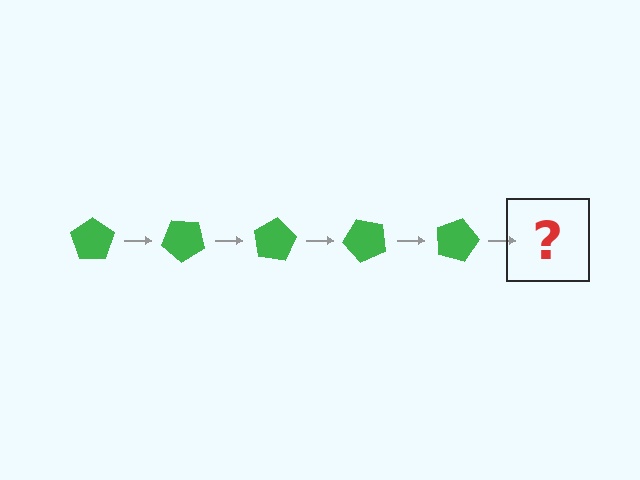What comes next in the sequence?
The next element should be a green pentagon rotated 200 degrees.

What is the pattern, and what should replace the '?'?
The pattern is that the pentagon rotates 40 degrees each step. The '?' should be a green pentagon rotated 200 degrees.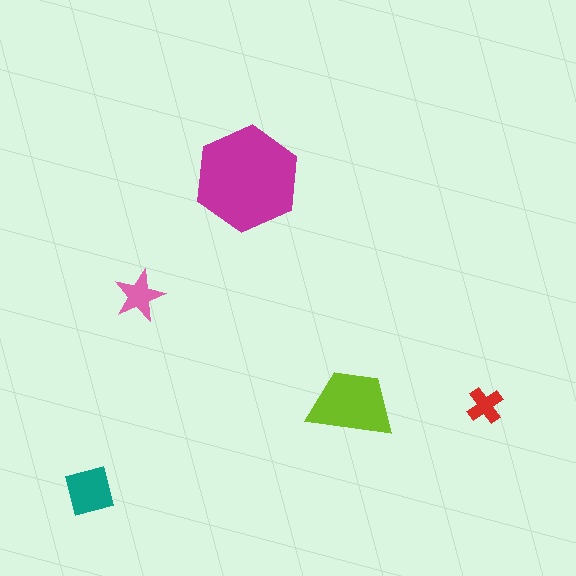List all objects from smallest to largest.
The red cross, the pink star, the teal square, the lime trapezoid, the magenta hexagon.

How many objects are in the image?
There are 5 objects in the image.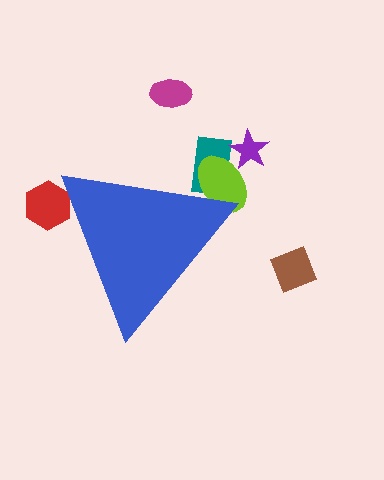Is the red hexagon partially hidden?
Yes, the red hexagon is partially hidden behind the blue triangle.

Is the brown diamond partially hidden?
No, the brown diamond is fully visible.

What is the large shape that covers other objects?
A blue triangle.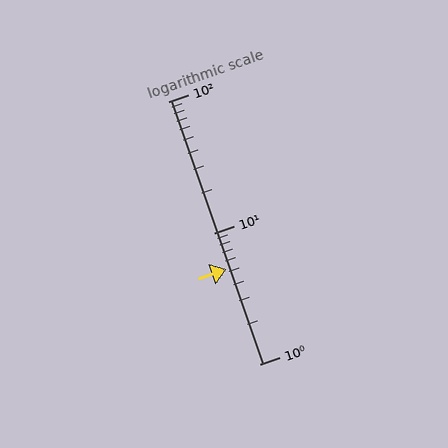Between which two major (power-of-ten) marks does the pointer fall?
The pointer is between 1 and 10.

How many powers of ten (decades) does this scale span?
The scale spans 2 decades, from 1 to 100.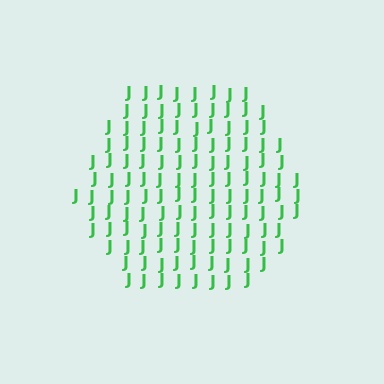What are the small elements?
The small elements are letter J's.